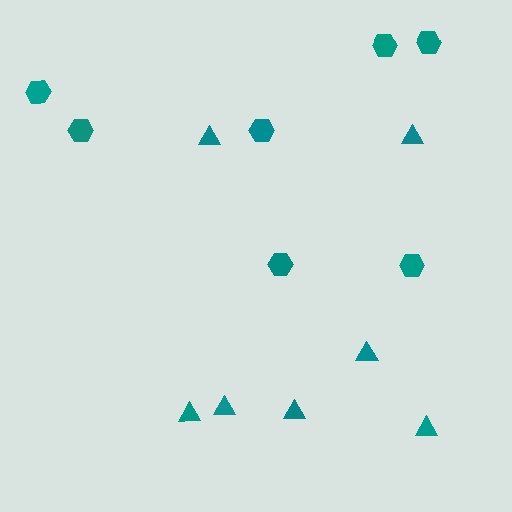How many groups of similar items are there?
There are 2 groups: one group of triangles (7) and one group of hexagons (7).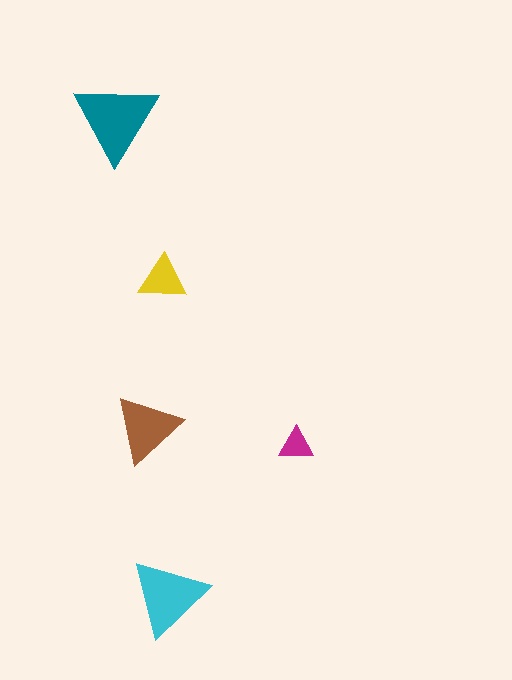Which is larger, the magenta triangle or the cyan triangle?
The cyan one.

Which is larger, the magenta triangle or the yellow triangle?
The yellow one.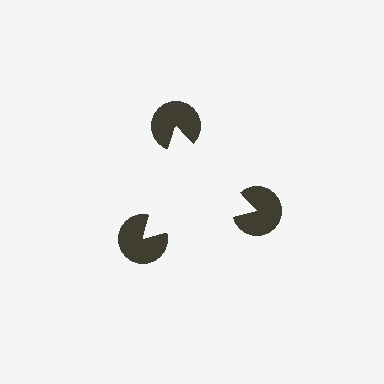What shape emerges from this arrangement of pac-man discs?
An illusory triangle — its edges are inferred from the aligned wedge cuts in the pac-man discs, not physically drawn.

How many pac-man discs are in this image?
There are 3 — one at each vertex of the illusory triangle.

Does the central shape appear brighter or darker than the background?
It typically appears slightly brighter than the background, even though no actual brightness change is drawn.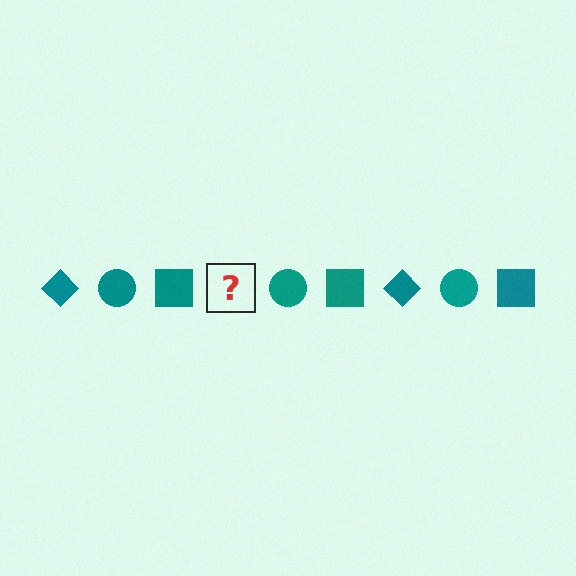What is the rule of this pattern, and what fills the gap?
The rule is that the pattern cycles through diamond, circle, square shapes in teal. The gap should be filled with a teal diamond.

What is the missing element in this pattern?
The missing element is a teal diamond.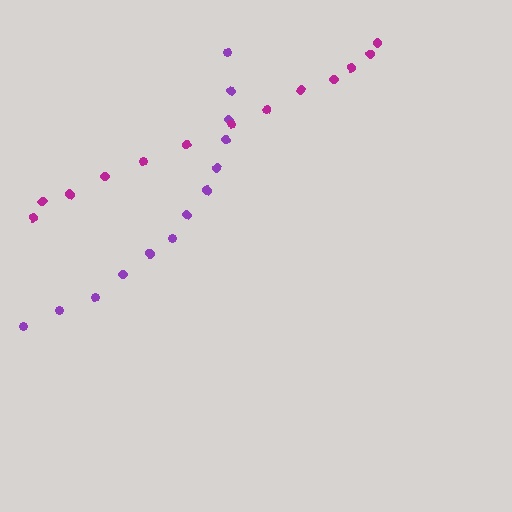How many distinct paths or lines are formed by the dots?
There are 2 distinct paths.